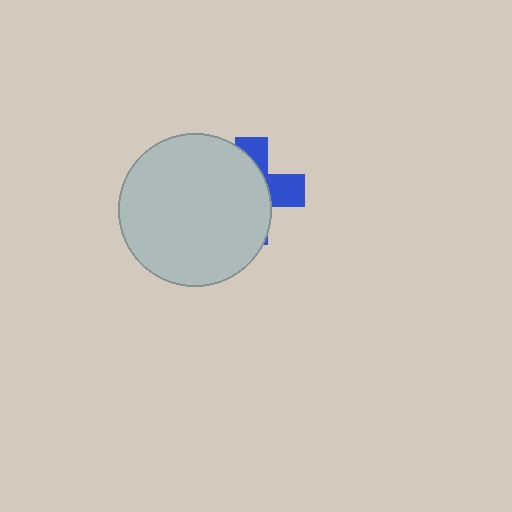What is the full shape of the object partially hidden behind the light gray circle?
The partially hidden object is a blue cross.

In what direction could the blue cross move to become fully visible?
The blue cross could move right. That would shift it out from behind the light gray circle entirely.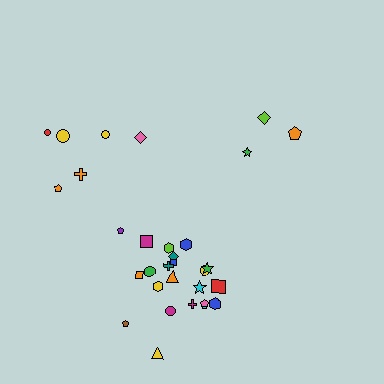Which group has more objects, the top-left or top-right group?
The top-left group.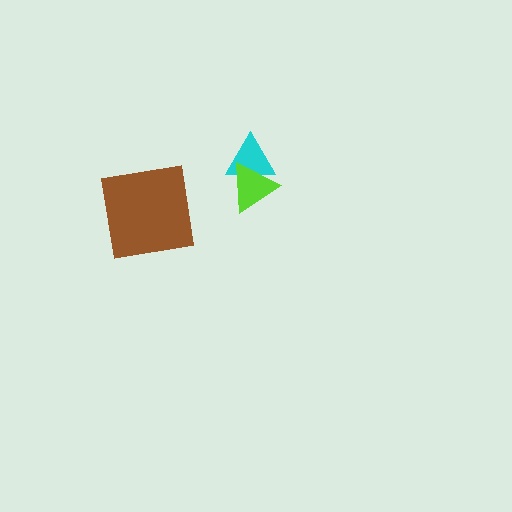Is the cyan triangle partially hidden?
Yes, it is partially covered by another shape.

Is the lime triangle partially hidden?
No, no other shape covers it.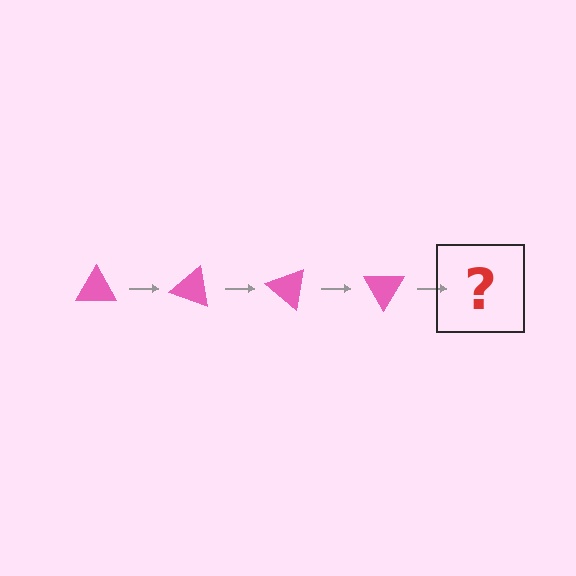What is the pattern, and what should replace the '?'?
The pattern is that the triangle rotates 20 degrees each step. The '?' should be a pink triangle rotated 80 degrees.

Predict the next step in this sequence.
The next step is a pink triangle rotated 80 degrees.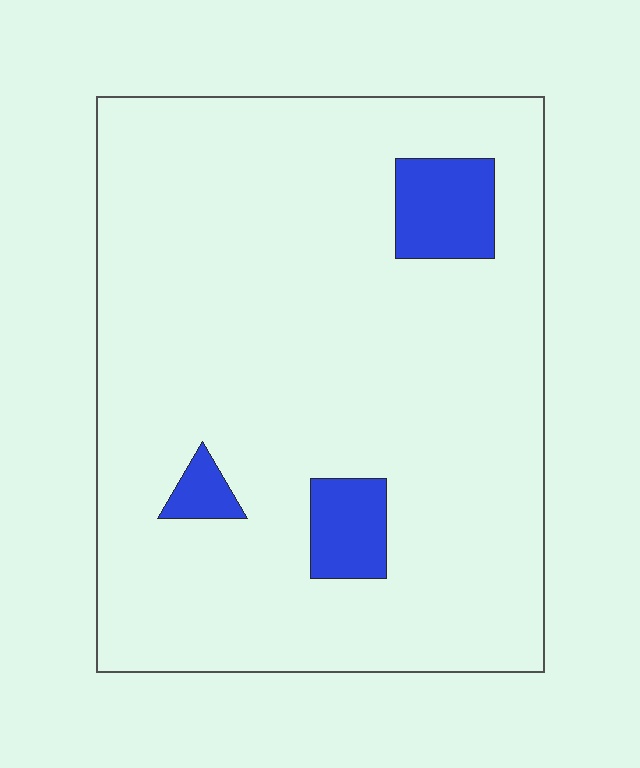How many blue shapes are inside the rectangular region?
3.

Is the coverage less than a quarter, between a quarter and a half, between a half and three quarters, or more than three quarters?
Less than a quarter.